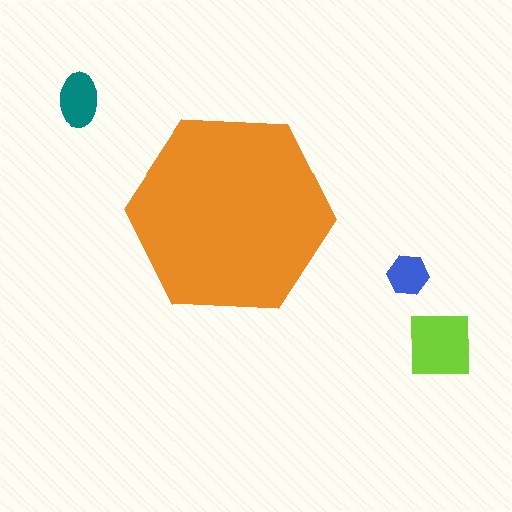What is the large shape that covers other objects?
An orange hexagon.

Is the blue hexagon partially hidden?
No, the blue hexagon is fully visible.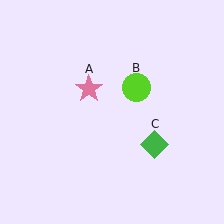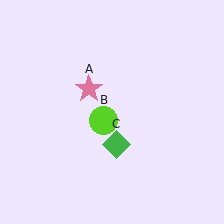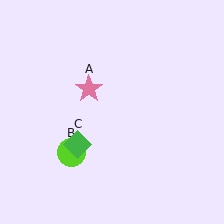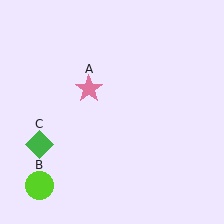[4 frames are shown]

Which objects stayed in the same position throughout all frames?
Pink star (object A) remained stationary.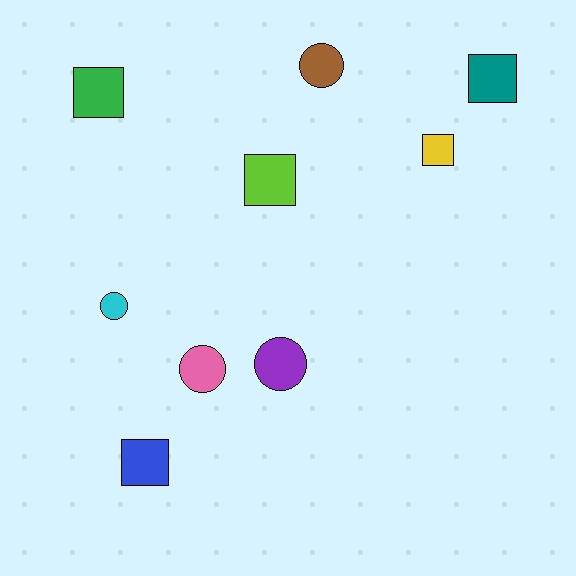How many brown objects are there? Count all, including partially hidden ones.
There is 1 brown object.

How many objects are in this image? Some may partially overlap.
There are 9 objects.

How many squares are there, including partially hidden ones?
There are 5 squares.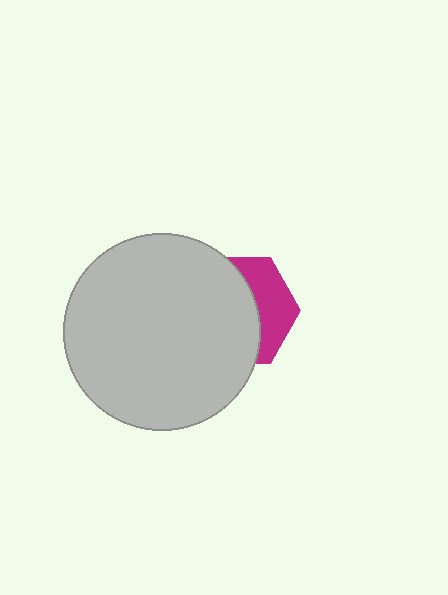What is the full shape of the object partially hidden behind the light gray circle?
The partially hidden object is a magenta hexagon.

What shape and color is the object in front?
The object in front is a light gray circle.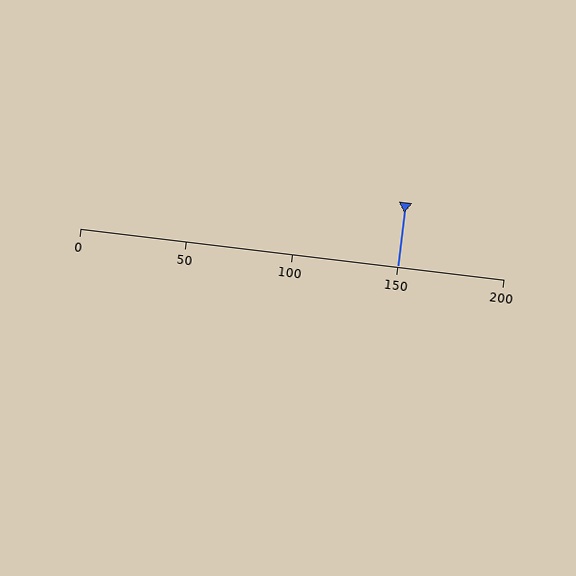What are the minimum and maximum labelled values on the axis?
The axis runs from 0 to 200.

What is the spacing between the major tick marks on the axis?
The major ticks are spaced 50 apart.